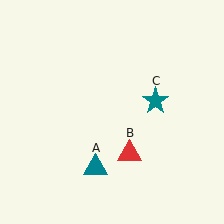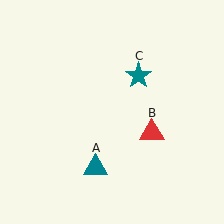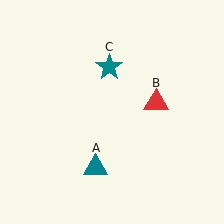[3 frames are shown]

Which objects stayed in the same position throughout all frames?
Teal triangle (object A) remained stationary.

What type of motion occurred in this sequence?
The red triangle (object B), teal star (object C) rotated counterclockwise around the center of the scene.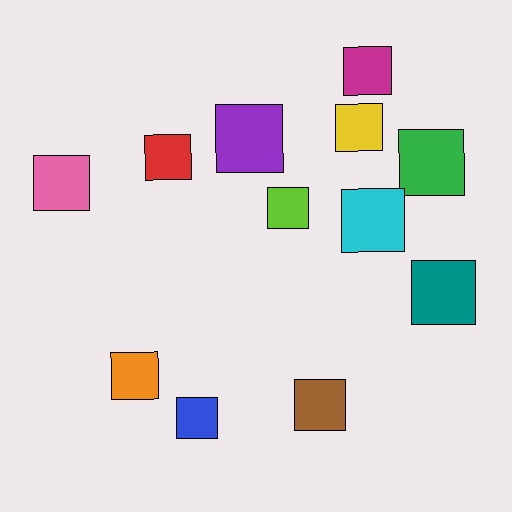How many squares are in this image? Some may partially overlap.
There are 12 squares.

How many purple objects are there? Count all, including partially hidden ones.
There is 1 purple object.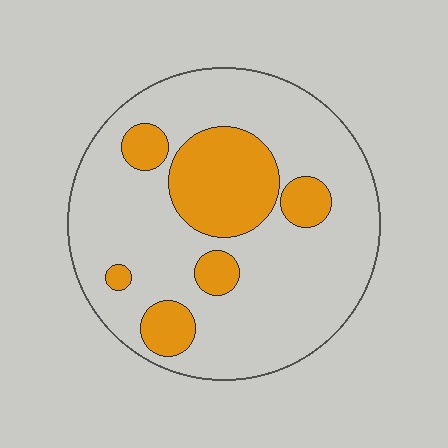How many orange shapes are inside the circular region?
6.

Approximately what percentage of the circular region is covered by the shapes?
Approximately 25%.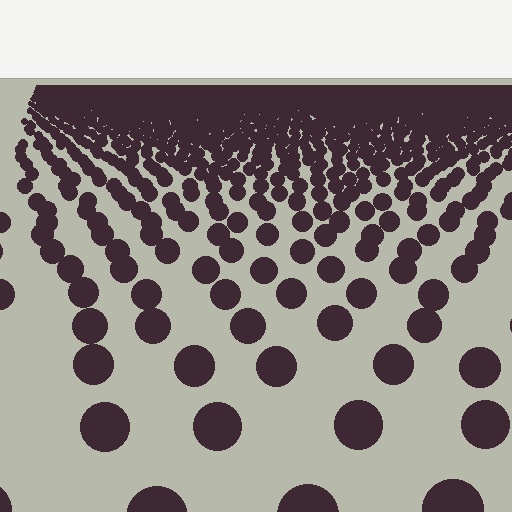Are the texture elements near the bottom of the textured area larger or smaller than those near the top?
Larger. Near the bottom, elements are closer to the viewer and appear at a bigger on-screen size.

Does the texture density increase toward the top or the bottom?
Density increases toward the top.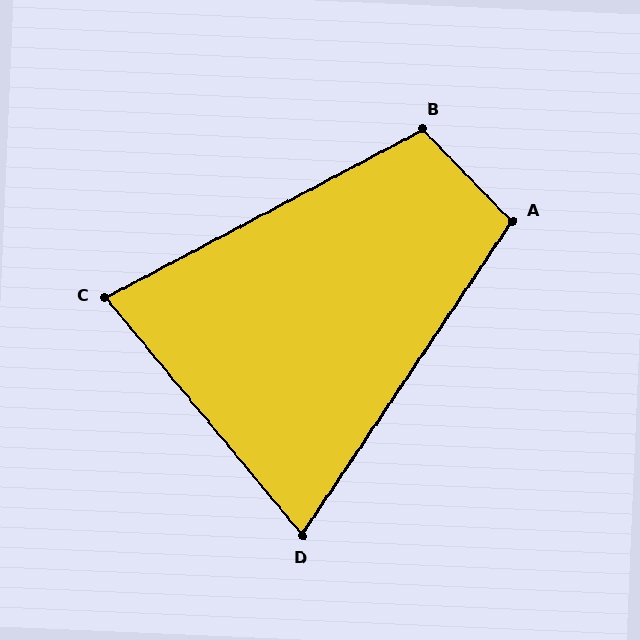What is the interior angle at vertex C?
Approximately 78 degrees (acute).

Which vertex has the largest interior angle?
B, at approximately 107 degrees.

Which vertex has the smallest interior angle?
D, at approximately 73 degrees.